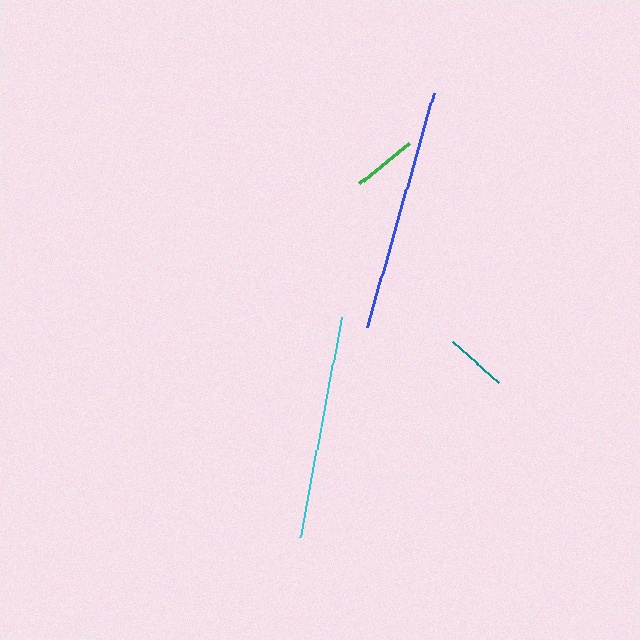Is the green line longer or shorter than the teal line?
The green line is longer than the teal line.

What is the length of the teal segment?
The teal segment is approximately 62 pixels long.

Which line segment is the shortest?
The teal line is the shortest at approximately 62 pixels.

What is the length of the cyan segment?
The cyan segment is approximately 224 pixels long.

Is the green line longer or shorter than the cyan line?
The cyan line is longer than the green line.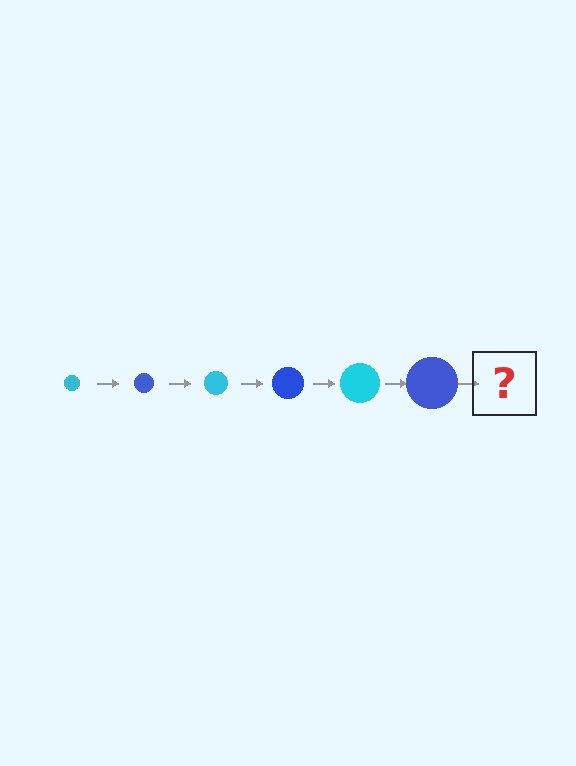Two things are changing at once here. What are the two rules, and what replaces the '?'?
The two rules are that the circle grows larger each step and the color cycles through cyan and blue. The '?' should be a cyan circle, larger than the previous one.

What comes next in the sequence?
The next element should be a cyan circle, larger than the previous one.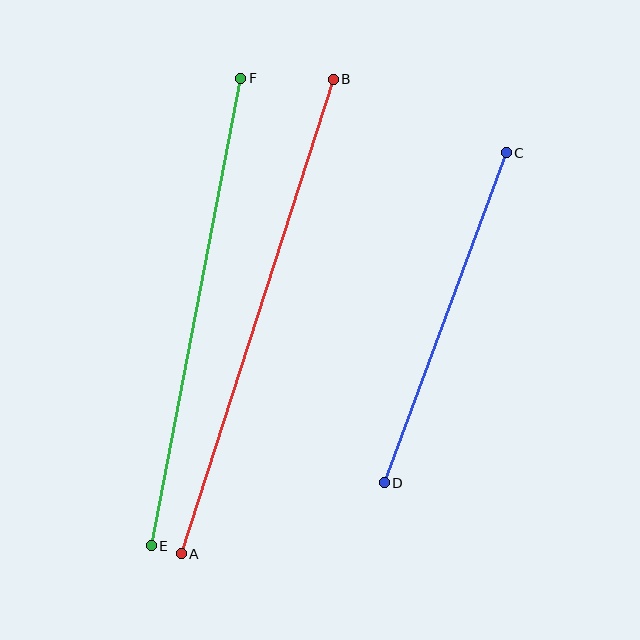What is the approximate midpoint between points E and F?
The midpoint is at approximately (196, 312) pixels.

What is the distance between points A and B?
The distance is approximately 498 pixels.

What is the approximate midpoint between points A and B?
The midpoint is at approximately (257, 317) pixels.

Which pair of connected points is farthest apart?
Points A and B are farthest apart.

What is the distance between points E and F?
The distance is approximately 476 pixels.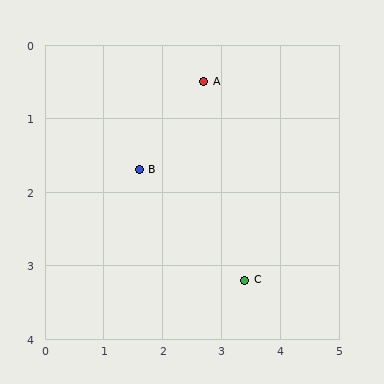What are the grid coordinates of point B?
Point B is at approximately (1.6, 1.7).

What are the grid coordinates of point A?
Point A is at approximately (2.7, 0.5).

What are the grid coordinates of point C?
Point C is at approximately (3.4, 3.2).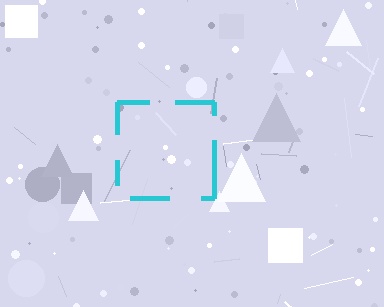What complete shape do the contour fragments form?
The contour fragments form a square.